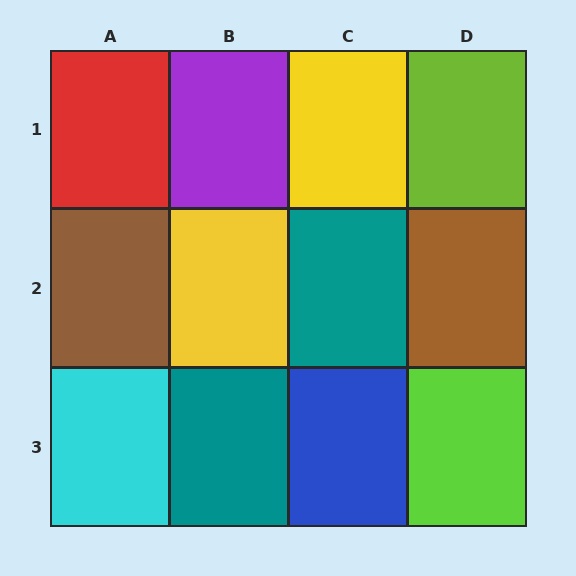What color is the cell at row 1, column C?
Yellow.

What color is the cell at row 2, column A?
Brown.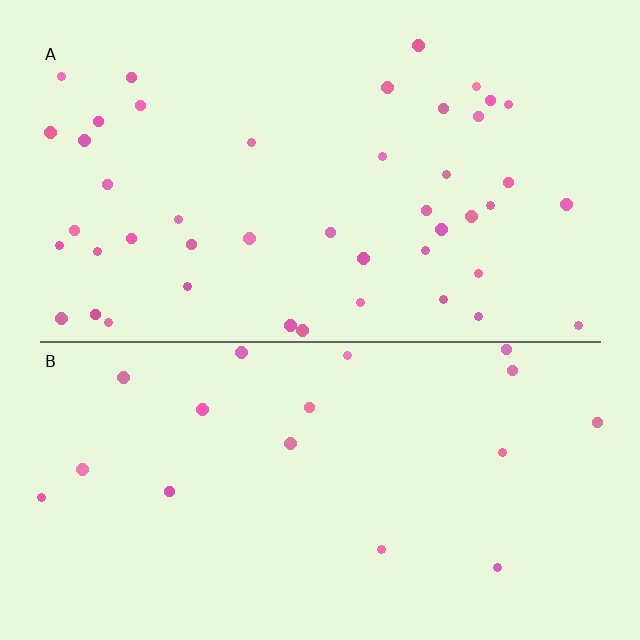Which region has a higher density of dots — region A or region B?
A (the top).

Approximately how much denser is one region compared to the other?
Approximately 2.5× — region A over region B.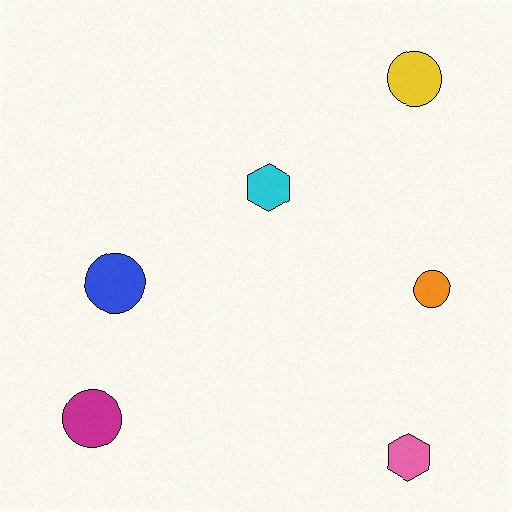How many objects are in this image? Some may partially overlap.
There are 6 objects.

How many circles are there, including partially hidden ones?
There are 4 circles.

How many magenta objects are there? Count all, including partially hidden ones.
There is 1 magenta object.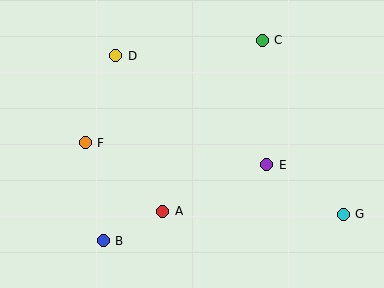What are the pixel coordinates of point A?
Point A is at (163, 211).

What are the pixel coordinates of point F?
Point F is at (85, 143).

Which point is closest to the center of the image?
Point A at (163, 211) is closest to the center.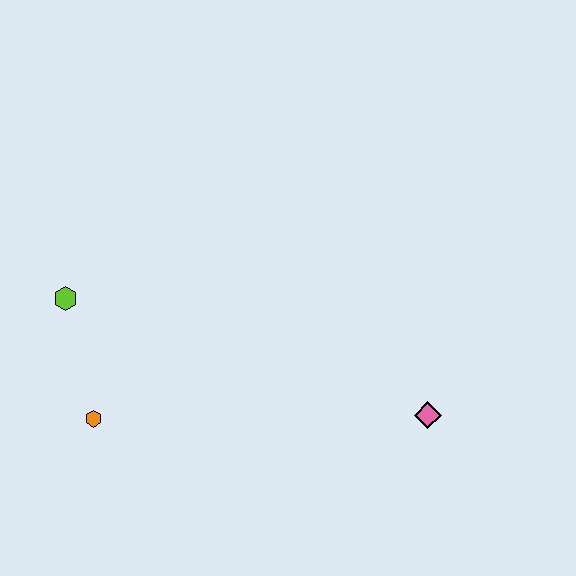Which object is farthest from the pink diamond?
The lime hexagon is farthest from the pink diamond.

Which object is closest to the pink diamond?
The orange hexagon is closest to the pink diamond.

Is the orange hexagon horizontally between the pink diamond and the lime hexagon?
Yes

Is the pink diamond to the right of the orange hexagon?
Yes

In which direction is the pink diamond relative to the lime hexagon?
The pink diamond is to the right of the lime hexagon.